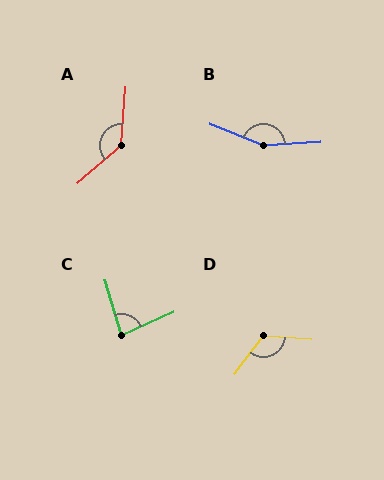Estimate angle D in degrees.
Approximately 123 degrees.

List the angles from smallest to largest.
C (82°), D (123°), A (135°), B (154°).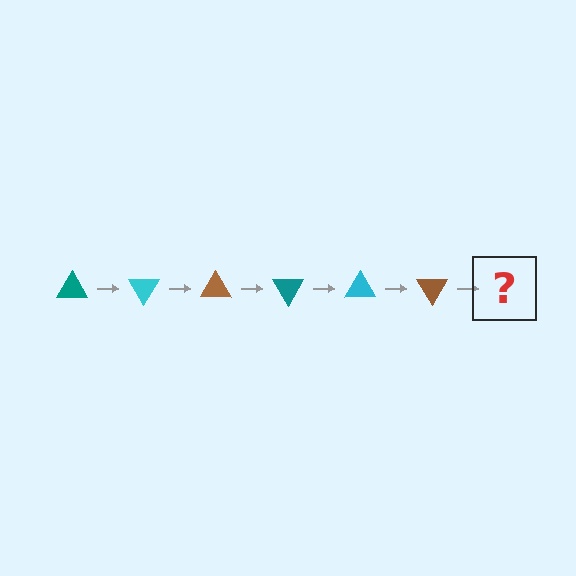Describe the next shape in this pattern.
It should be a teal triangle, rotated 360 degrees from the start.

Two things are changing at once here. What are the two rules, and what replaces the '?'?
The two rules are that it rotates 60 degrees each step and the color cycles through teal, cyan, and brown. The '?' should be a teal triangle, rotated 360 degrees from the start.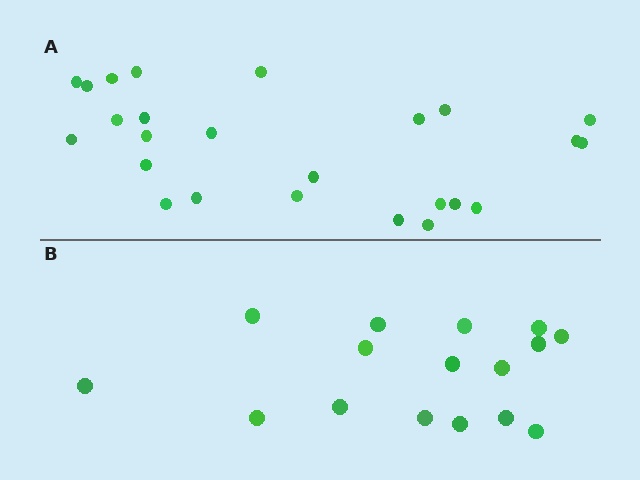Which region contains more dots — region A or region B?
Region A (the top region) has more dots.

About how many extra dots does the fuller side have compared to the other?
Region A has roughly 8 or so more dots than region B.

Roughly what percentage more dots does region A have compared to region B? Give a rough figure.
About 55% more.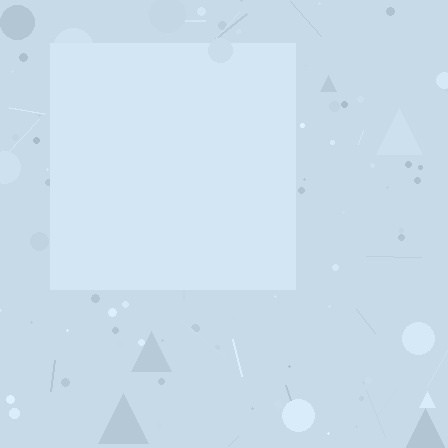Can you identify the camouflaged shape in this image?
The camouflaged shape is a square.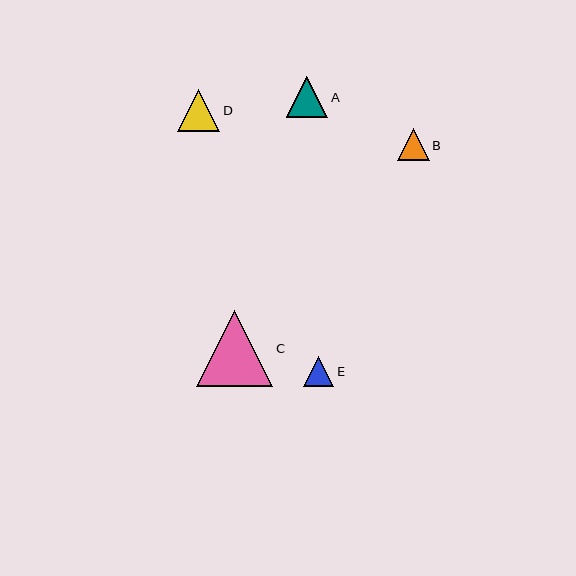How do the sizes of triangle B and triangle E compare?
Triangle B and triangle E are approximately the same size.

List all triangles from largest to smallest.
From largest to smallest: C, D, A, B, E.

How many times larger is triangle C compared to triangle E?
Triangle C is approximately 2.5 times the size of triangle E.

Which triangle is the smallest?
Triangle E is the smallest with a size of approximately 30 pixels.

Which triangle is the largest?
Triangle C is the largest with a size of approximately 76 pixels.